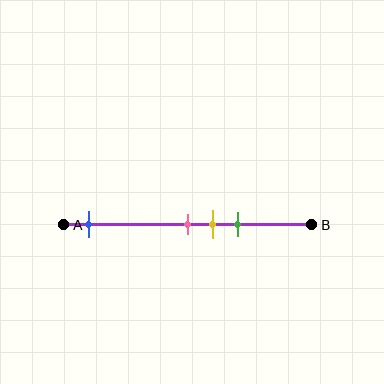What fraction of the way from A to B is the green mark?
The green mark is approximately 70% (0.7) of the way from A to B.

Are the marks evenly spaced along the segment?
No, the marks are not evenly spaced.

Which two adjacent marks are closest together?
The pink and yellow marks are the closest adjacent pair.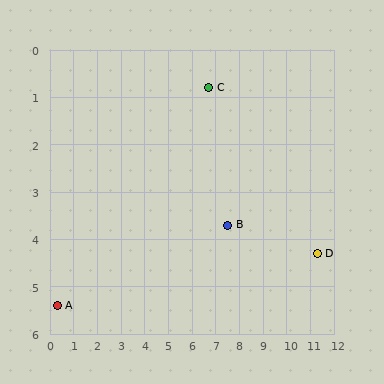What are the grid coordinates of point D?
Point D is at approximately (11.3, 4.3).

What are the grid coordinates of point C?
Point C is at approximately (6.7, 0.8).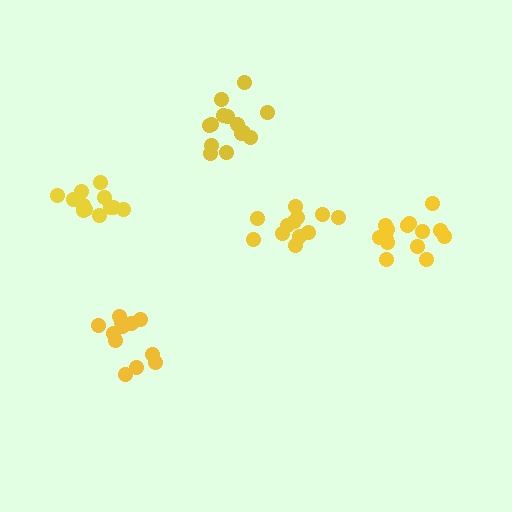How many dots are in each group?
Group 1: 12 dots, Group 2: 12 dots, Group 3: 14 dots, Group 4: 14 dots, Group 5: 12 dots (64 total).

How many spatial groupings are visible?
There are 5 spatial groupings.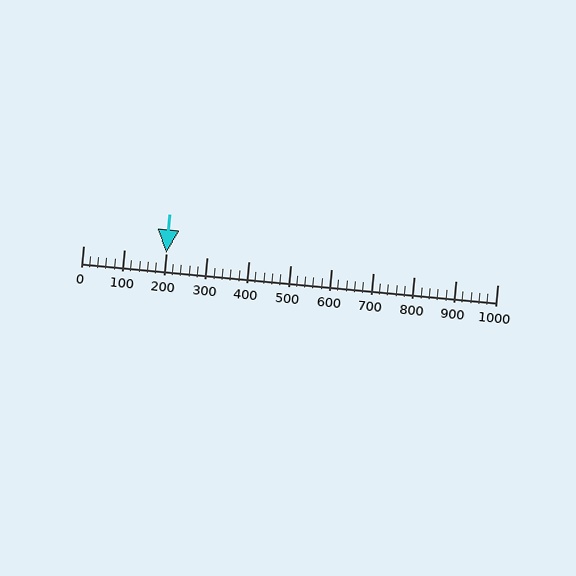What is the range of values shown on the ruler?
The ruler shows values from 0 to 1000.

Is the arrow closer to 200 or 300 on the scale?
The arrow is closer to 200.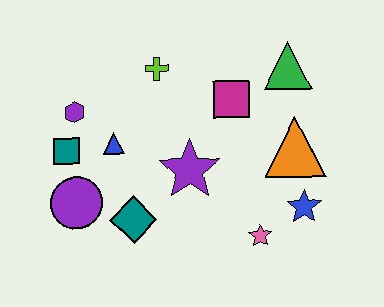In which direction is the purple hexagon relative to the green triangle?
The purple hexagon is to the left of the green triangle.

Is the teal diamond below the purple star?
Yes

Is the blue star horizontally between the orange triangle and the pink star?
No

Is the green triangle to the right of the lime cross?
Yes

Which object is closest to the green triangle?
The magenta square is closest to the green triangle.